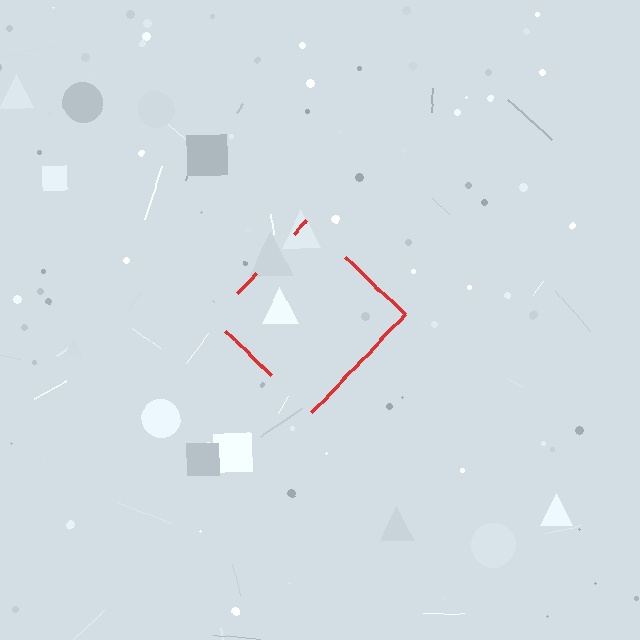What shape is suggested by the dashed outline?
The dashed outline suggests a diamond.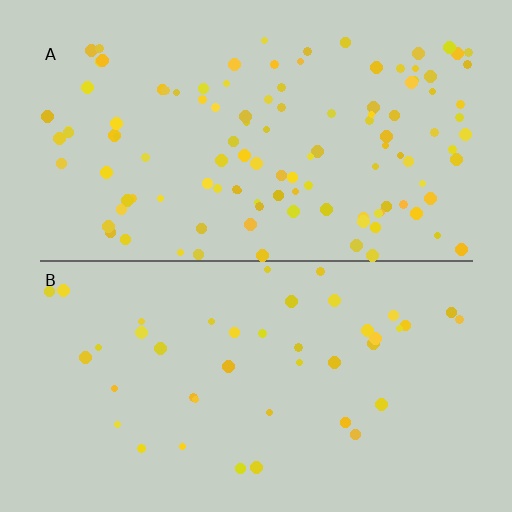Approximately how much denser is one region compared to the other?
Approximately 2.7× — region A over region B.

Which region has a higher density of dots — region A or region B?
A (the top).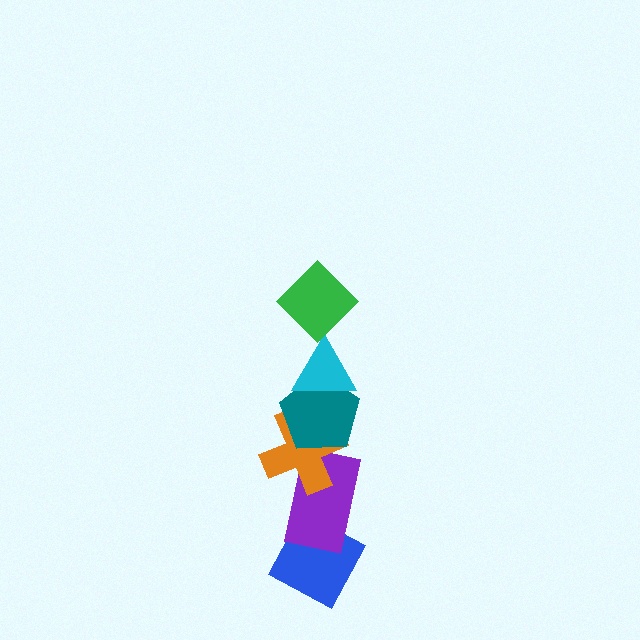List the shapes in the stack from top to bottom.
From top to bottom: the green diamond, the cyan triangle, the teal pentagon, the orange cross, the purple rectangle, the blue diamond.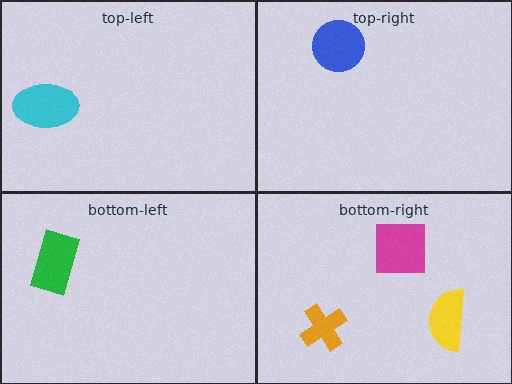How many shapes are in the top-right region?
1.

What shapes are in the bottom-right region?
The yellow semicircle, the magenta square, the orange cross.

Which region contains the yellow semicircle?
The bottom-right region.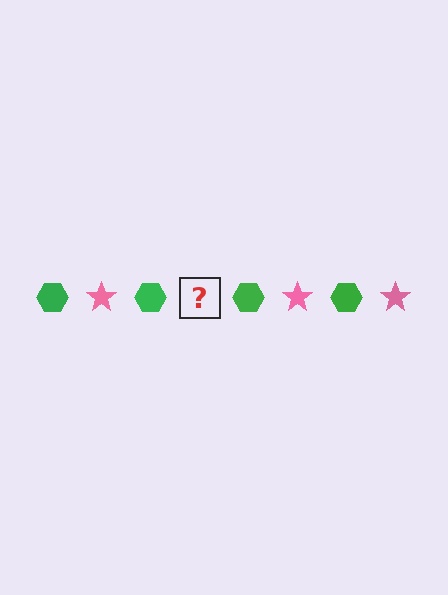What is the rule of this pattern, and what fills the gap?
The rule is that the pattern alternates between green hexagon and pink star. The gap should be filled with a pink star.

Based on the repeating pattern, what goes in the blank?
The blank should be a pink star.